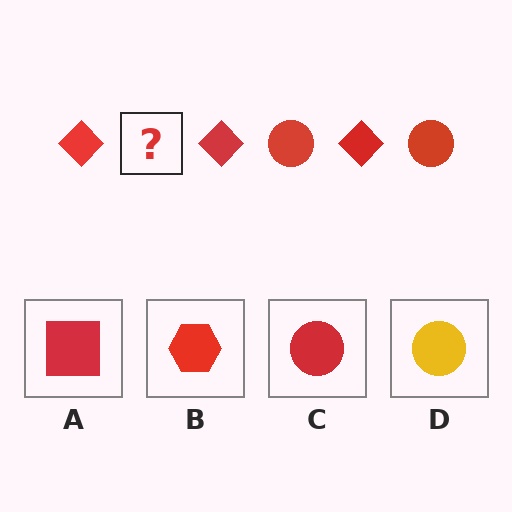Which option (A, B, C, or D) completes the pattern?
C.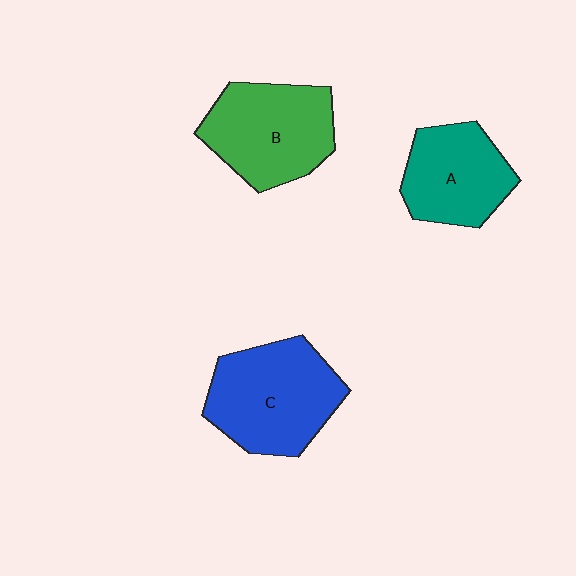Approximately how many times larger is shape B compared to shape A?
Approximately 1.2 times.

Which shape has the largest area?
Shape C (blue).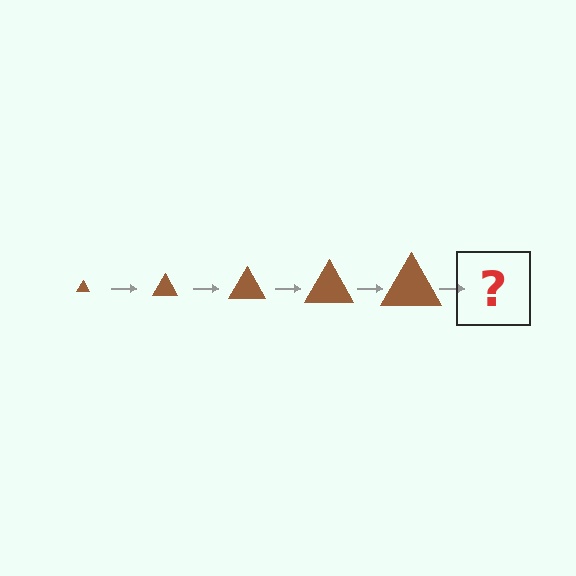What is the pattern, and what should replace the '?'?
The pattern is that the triangle gets progressively larger each step. The '?' should be a brown triangle, larger than the previous one.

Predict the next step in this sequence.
The next step is a brown triangle, larger than the previous one.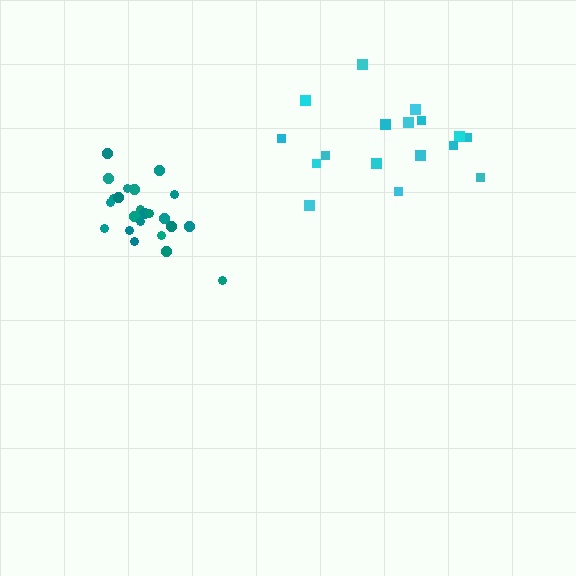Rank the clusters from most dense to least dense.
teal, cyan.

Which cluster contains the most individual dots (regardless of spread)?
Teal (23).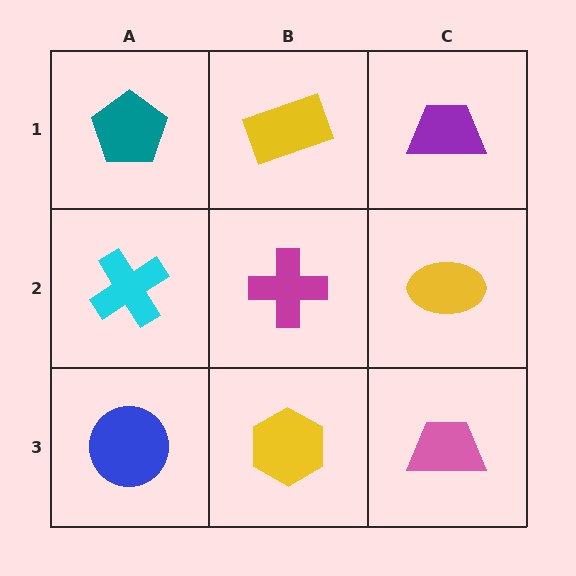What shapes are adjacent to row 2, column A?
A teal pentagon (row 1, column A), a blue circle (row 3, column A), a magenta cross (row 2, column B).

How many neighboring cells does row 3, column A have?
2.